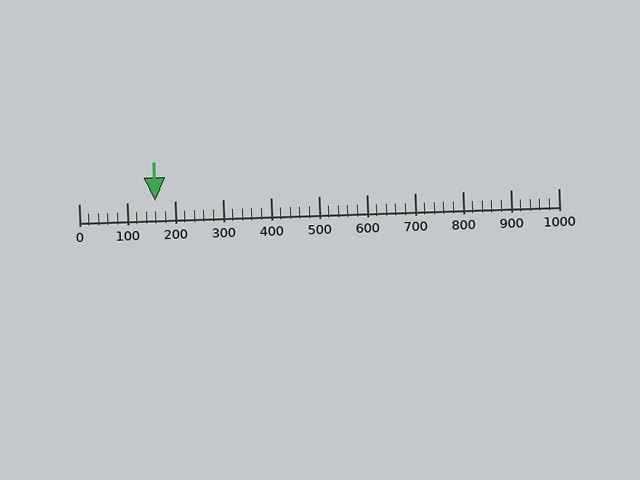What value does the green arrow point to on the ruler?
The green arrow points to approximately 160.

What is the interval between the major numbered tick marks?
The major tick marks are spaced 100 units apart.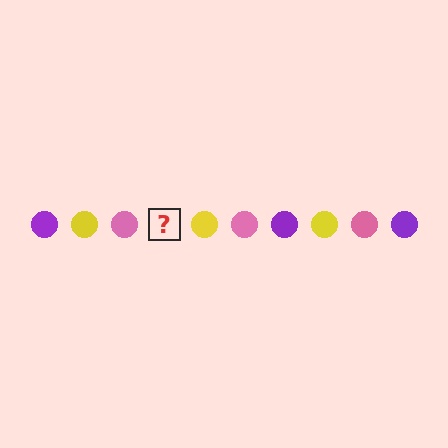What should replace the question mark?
The question mark should be replaced with a purple circle.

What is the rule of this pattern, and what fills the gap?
The rule is that the pattern cycles through purple, yellow, pink circles. The gap should be filled with a purple circle.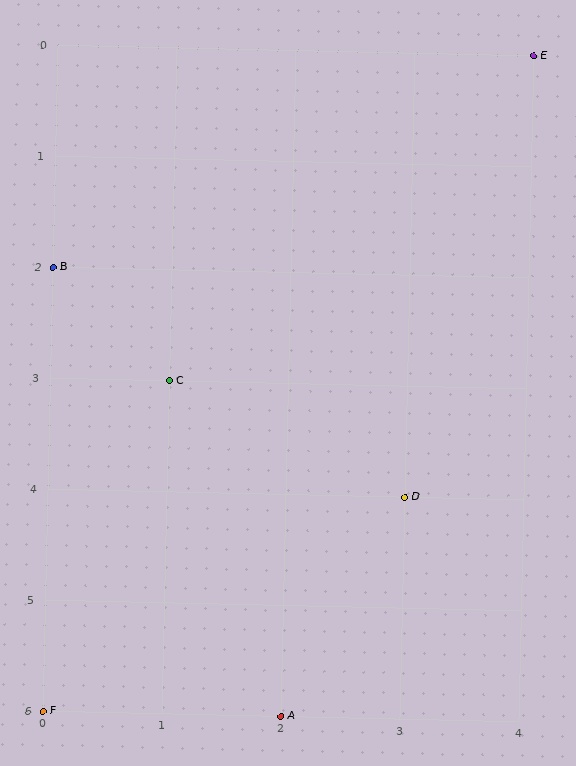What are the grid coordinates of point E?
Point E is at grid coordinates (4, 0).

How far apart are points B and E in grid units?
Points B and E are 4 columns and 2 rows apart (about 4.5 grid units diagonally).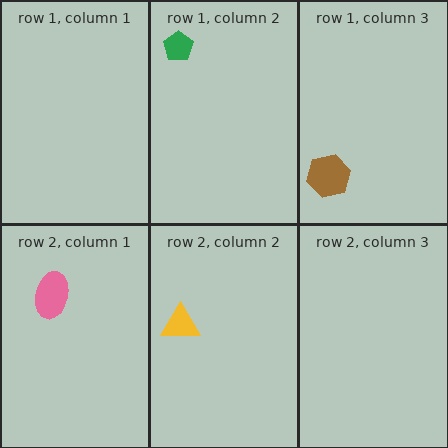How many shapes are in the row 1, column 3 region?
1.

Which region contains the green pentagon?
The row 1, column 2 region.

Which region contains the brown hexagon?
The row 1, column 3 region.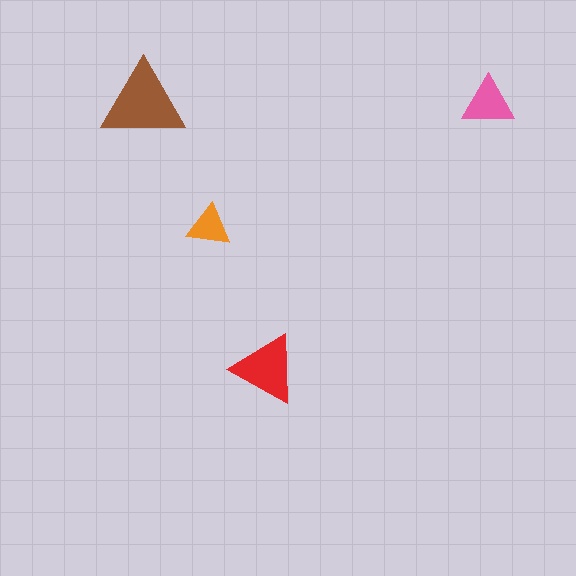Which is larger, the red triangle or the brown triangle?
The brown one.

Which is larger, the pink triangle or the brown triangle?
The brown one.